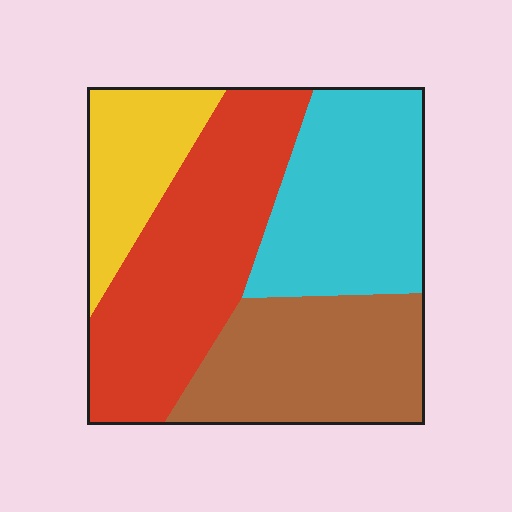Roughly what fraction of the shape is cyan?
Cyan covers 27% of the shape.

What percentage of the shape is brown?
Brown takes up about one quarter (1/4) of the shape.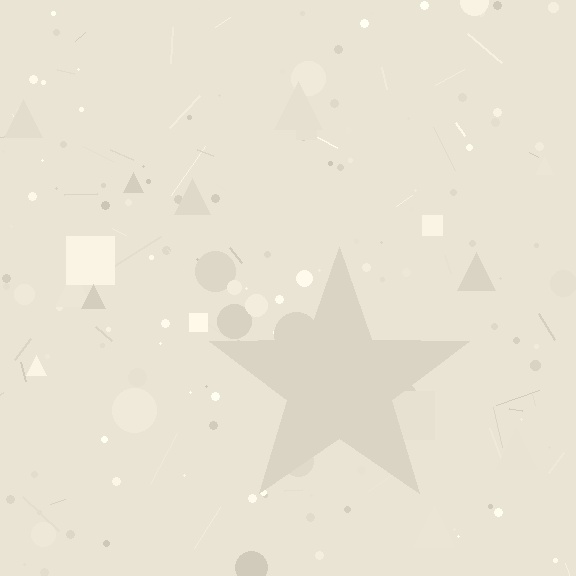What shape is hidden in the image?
A star is hidden in the image.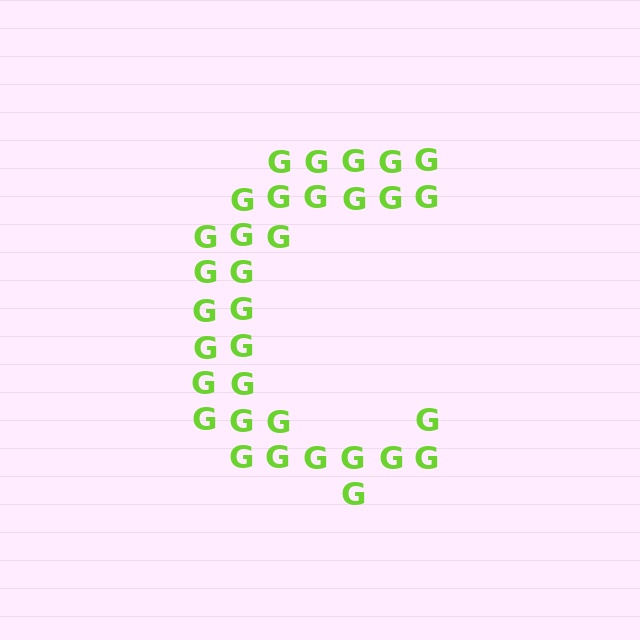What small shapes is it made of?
It is made of small letter G's.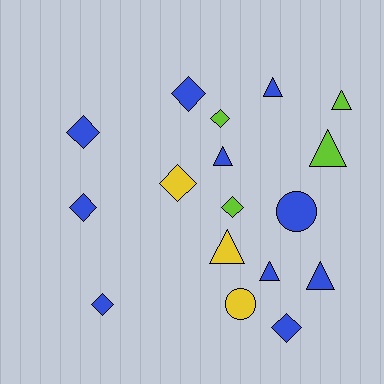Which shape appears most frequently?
Diamond, with 8 objects.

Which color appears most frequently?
Blue, with 10 objects.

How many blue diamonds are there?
There are 5 blue diamonds.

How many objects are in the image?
There are 17 objects.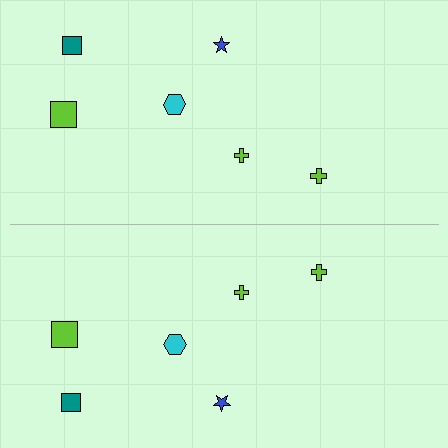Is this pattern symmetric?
Yes, this pattern has bilateral (reflection) symmetry.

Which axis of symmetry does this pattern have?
The pattern has a horizontal axis of symmetry running through the center of the image.